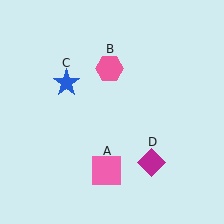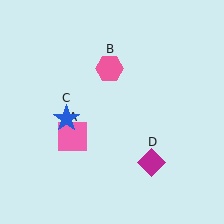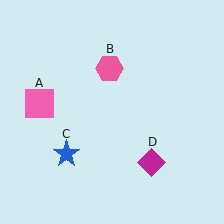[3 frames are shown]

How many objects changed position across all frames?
2 objects changed position: pink square (object A), blue star (object C).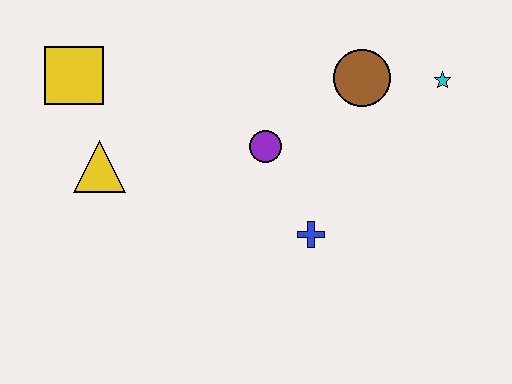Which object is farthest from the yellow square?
The cyan star is farthest from the yellow square.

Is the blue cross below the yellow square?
Yes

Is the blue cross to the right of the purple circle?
Yes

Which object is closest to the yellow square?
The yellow triangle is closest to the yellow square.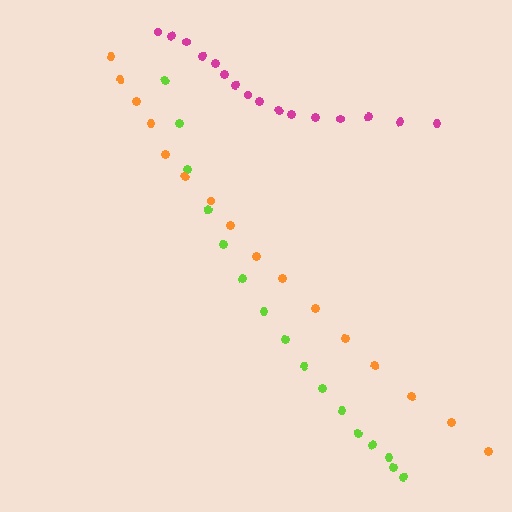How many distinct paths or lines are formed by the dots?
There are 3 distinct paths.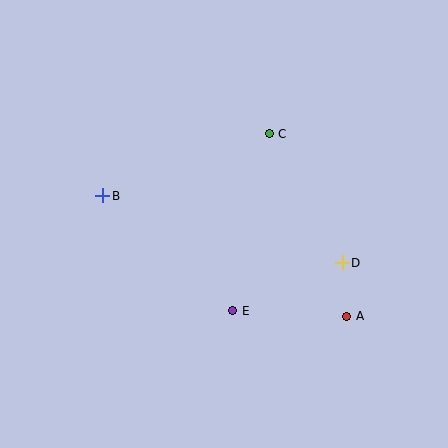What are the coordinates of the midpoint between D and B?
The midpoint between D and B is at (222, 229).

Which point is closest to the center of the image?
Point E at (233, 311) is closest to the center.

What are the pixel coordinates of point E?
Point E is at (233, 311).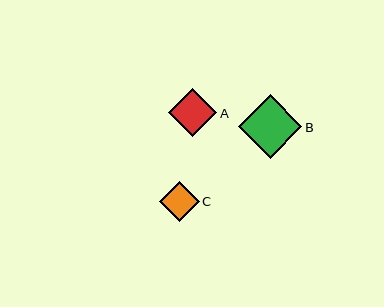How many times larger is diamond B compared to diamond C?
Diamond B is approximately 1.6 times the size of diamond C.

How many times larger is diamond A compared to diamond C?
Diamond A is approximately 1.2 times the size of diamond C.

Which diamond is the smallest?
Diamond C is the smallest with a size of approximately 40 pixels.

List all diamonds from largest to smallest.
From largest to smallest: B, A, C.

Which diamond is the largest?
Diamond B is the largest with a size of approximately 64 pixels.